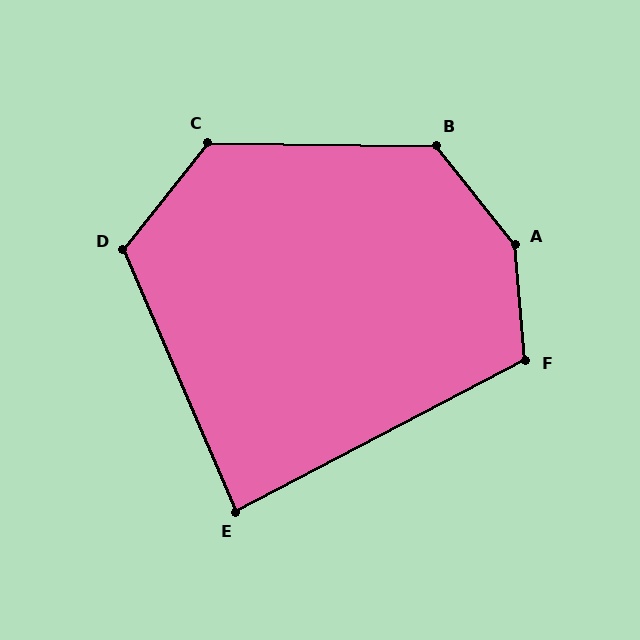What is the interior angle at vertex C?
Approximately 128 degrees (obtuse).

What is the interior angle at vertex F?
Approximately 113 degrees (obtuse).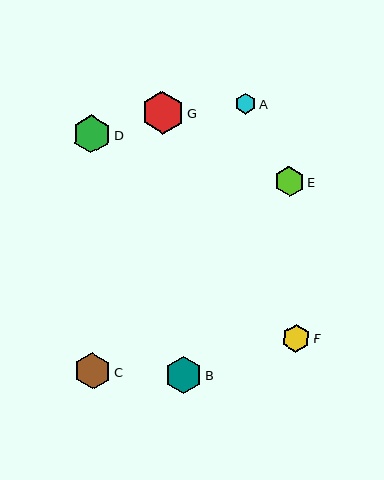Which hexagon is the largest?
Hexagon G is the largest with a size of approximately 43 pixels.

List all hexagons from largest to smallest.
From largest to smallest: G, D, B, C, E, F, A.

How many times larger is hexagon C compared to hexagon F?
Hexagon C is approximately 1.3 times the size of hexagon F.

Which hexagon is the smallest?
Hexagon A is the smallest with a size of approximately 21 pixels.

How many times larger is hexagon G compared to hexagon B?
Hexagon G is approximately 1.2 times the size of hexagon B.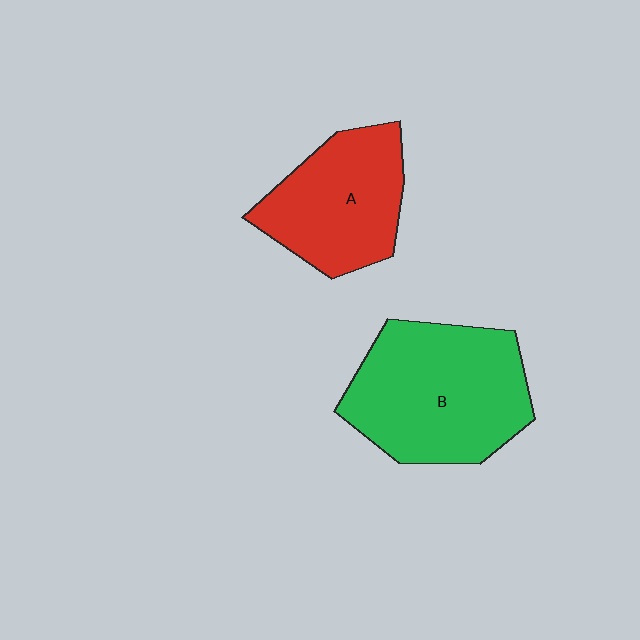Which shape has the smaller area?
Shape A (red).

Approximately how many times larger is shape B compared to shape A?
Approximately 1.4 times.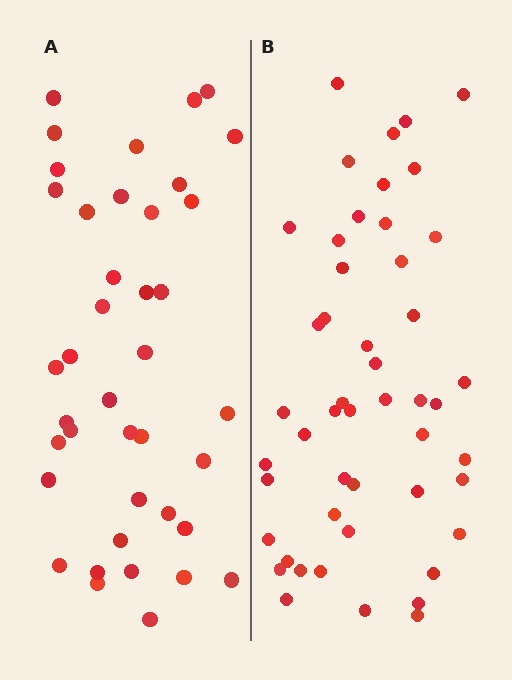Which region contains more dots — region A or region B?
Region B (the right region) has more dots.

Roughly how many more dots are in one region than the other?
Region B has roughly 8 or so more dots than region A.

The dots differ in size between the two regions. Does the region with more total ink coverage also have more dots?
No. Region A has more total ink coverage because its dots are larger, but region B actually contains more individual dots. Total area can be misleading — the number of items is what matters here.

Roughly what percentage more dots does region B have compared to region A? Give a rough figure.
About 20% more.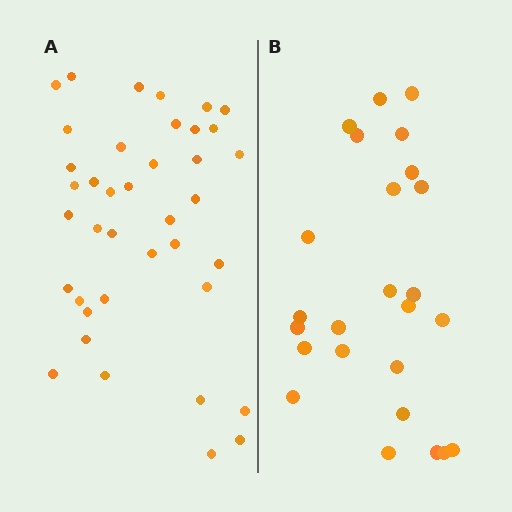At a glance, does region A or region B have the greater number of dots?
Region A (the left region) has more dots.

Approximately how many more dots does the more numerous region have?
Region A has approximately 15 more dots than region B.